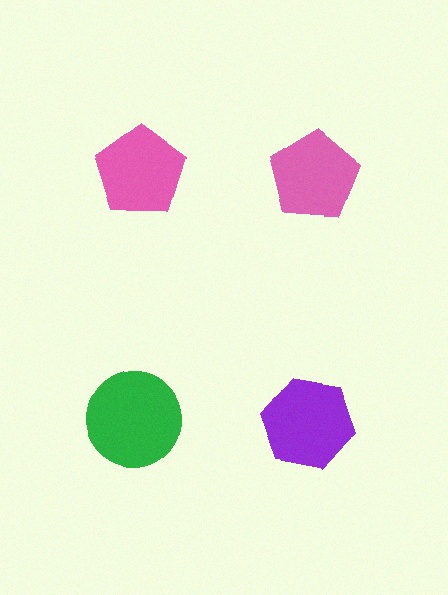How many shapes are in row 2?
2 shapes.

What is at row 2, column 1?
A green circle.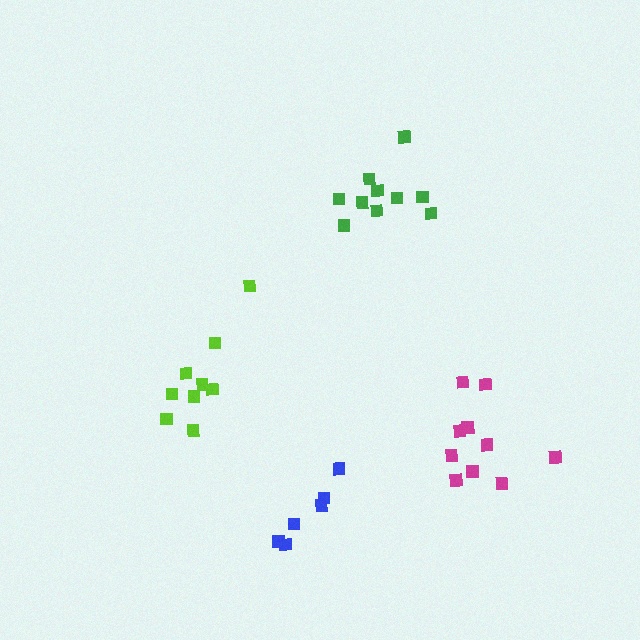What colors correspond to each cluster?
The clusters are colored: lime, green, blue, magenta.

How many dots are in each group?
Group 1: 9 dots, Group 2: 10 dots, Group 3: 6 dots, Group 4: 10 dots (35 total).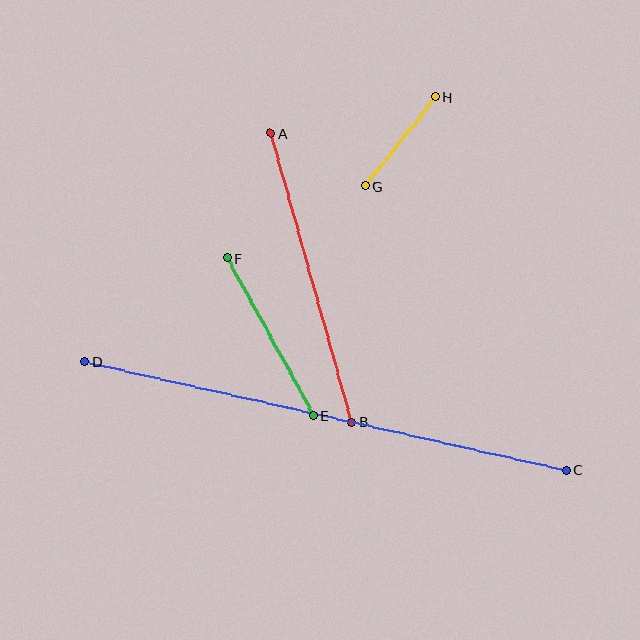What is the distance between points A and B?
The distance is approximately 300 pixels.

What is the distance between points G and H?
The distance is approximately 113 pixels.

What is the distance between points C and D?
The distance is approximately 494 pixels.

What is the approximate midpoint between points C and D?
The midpoint is at approximately (325, 416) pixels.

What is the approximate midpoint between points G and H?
The midpoint is at approximately (400, 141) pixels.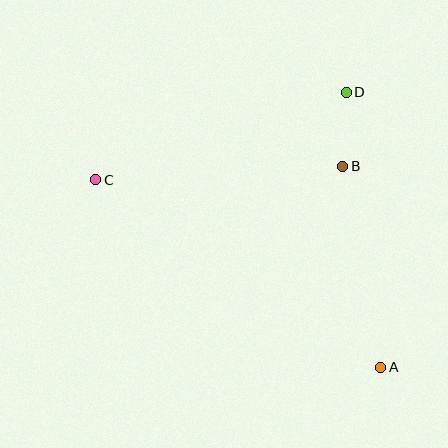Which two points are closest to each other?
Points B and D are closest to each other.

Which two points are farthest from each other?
Points A and C are farthest from each other.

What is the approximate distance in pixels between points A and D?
The distance between A and D is approximately 277 pixels.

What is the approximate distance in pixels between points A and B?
The distance between A and B is approximately 204 pixels.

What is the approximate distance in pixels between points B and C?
The distance between B and C is approximately 248 pixels.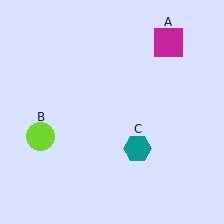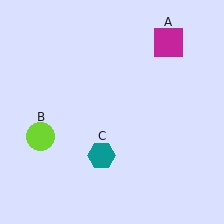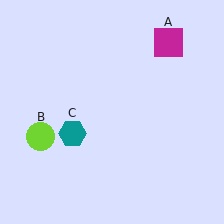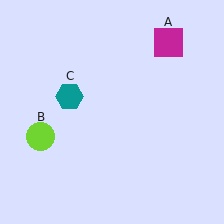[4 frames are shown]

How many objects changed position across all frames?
1 object changed position: teal hexagon (object C).